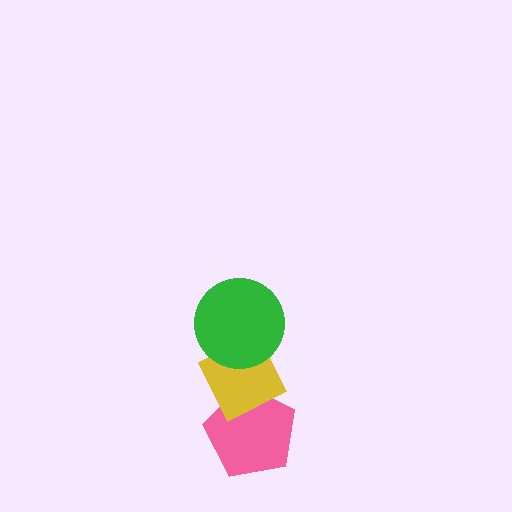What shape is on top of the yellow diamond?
The green circle is on top of the yellow diamond.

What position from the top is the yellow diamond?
The yellow diamond is 2nd from the top.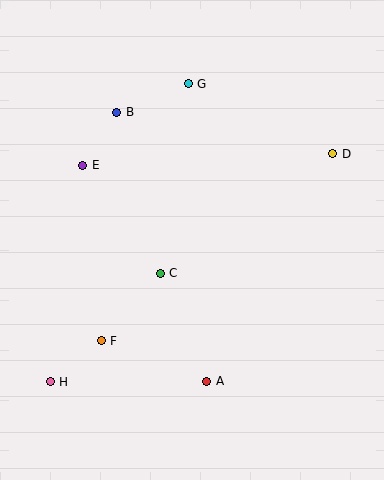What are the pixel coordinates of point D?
Point D is at (333, 154).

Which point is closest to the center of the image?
Point C at (160, 273) is closest to the center.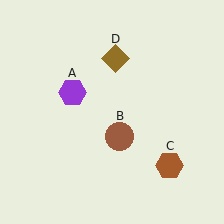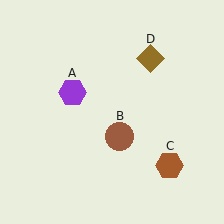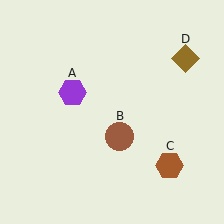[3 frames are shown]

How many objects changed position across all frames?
1 object changed position: brown diamond (object D).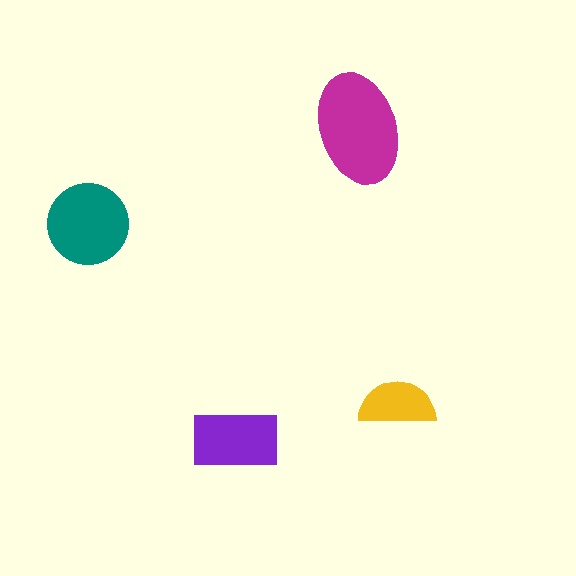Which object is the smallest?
The yellow semicircle.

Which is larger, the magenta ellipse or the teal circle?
The magenta ellipse.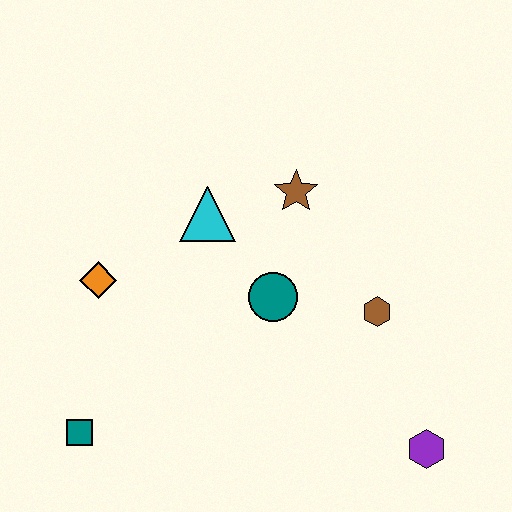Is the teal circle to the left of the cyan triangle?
No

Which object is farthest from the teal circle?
The teal square is farthest from the teal circle.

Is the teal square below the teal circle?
Yes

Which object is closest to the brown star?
The cyan triangle is closest to the brown star.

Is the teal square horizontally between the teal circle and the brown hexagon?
No